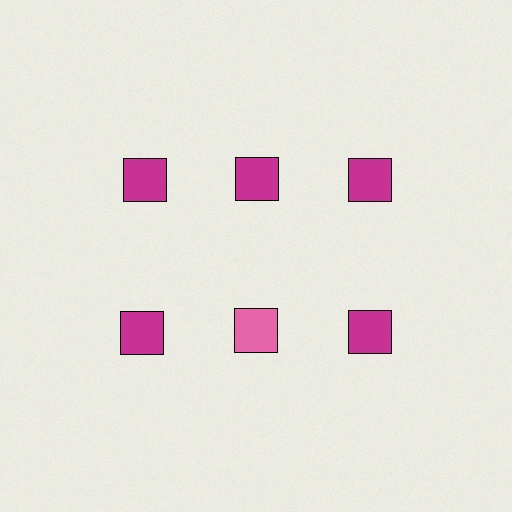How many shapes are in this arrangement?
There are 6 shapes arranged in a grid pattern.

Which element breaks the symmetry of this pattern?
The pink square in the second row, second from left column breaks the symmetry. All other shapes are magenta squares.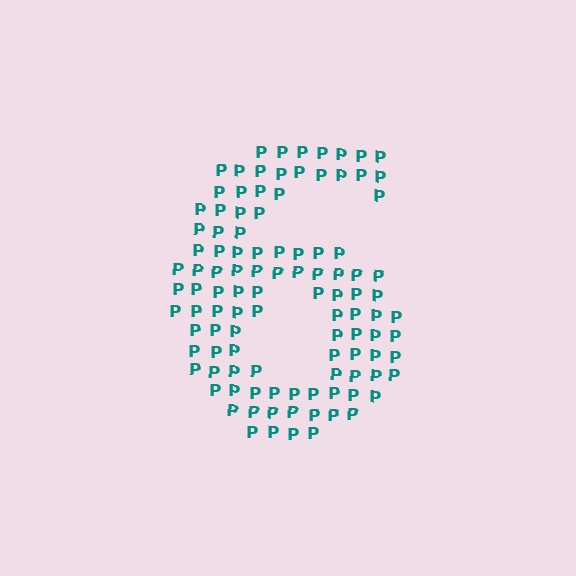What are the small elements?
The small elements are letter P's.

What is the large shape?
The large shape is the digit 6.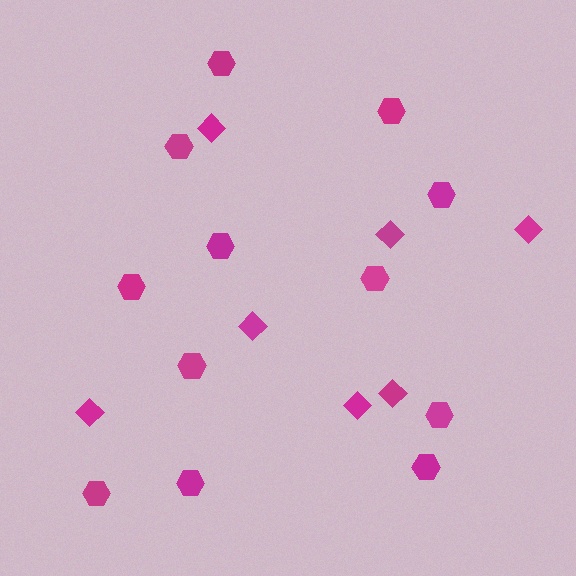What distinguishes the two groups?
There are 2 groups: one group of diamonds (7) and one group of hexagons (12).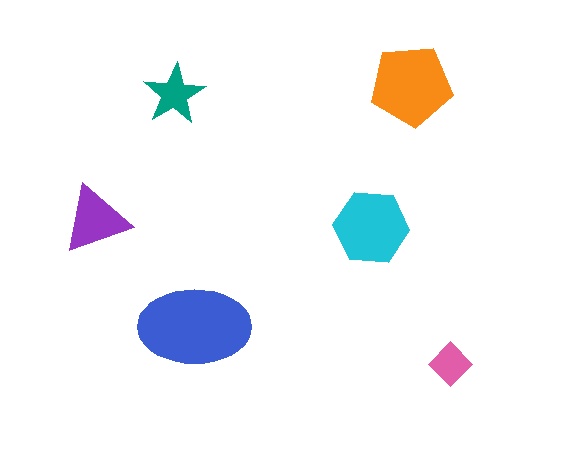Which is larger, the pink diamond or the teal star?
The teal star.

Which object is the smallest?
The pink diamond.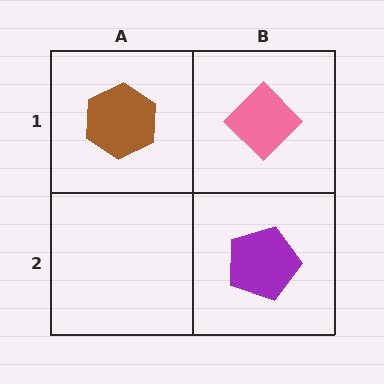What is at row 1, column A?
A brown hexagon.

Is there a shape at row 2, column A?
No, that cell is empty.